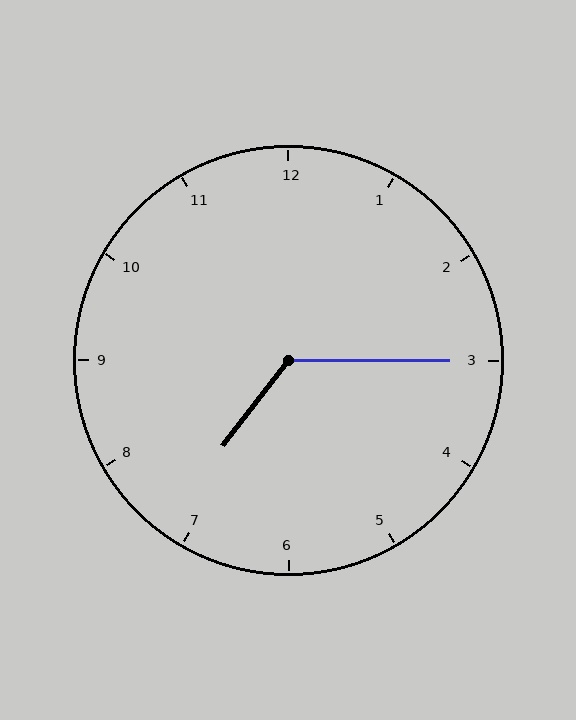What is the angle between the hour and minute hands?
Approximately 128 degrees.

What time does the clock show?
7:15.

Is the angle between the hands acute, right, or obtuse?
It is obtuse.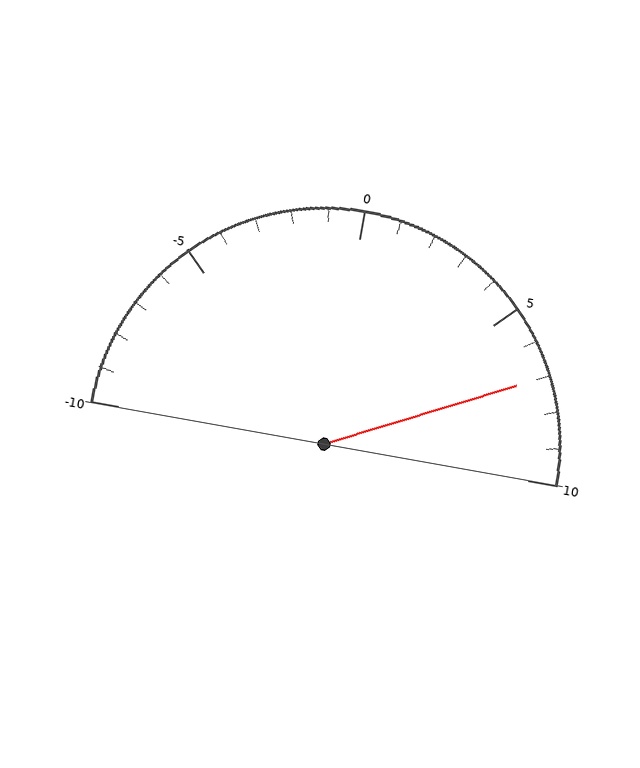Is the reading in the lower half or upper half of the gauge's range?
The reading is in the upper half of the range (-10 to 10).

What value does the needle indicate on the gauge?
The needle indicates approximately 7.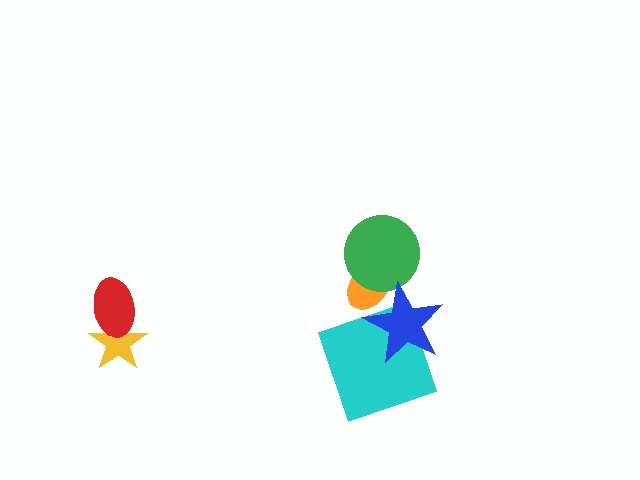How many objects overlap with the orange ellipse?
2 objects overlap with the orange ellipse.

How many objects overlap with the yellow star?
1 object overlaps with the yellow star.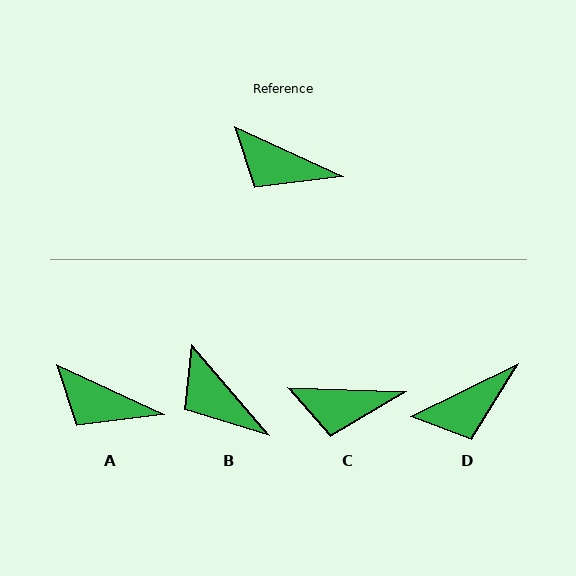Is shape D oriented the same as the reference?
No, it is off by about 51 degrees.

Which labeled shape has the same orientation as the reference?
A.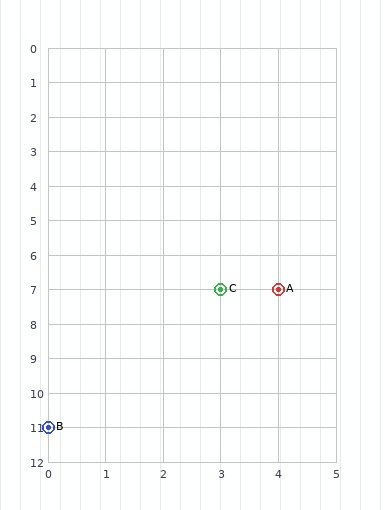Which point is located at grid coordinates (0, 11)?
Point B is at (0, 11).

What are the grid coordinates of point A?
Point A is at grid coordinates (4, 7).